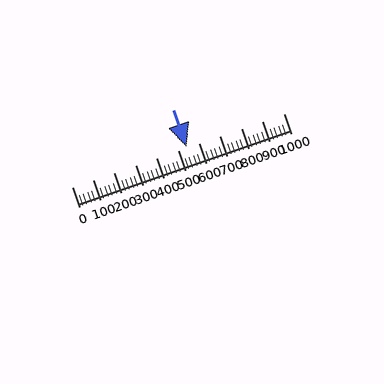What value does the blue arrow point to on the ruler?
The blue arrow points to approximately 543.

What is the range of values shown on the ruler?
The ruler shows values from 0 to 1000.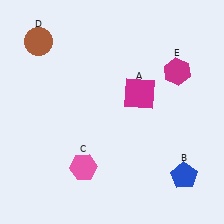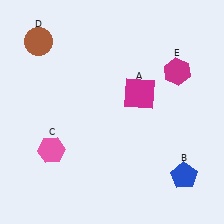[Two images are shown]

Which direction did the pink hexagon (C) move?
The pink hexagon (C) moved left.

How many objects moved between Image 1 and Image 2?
1 object moved between the two images.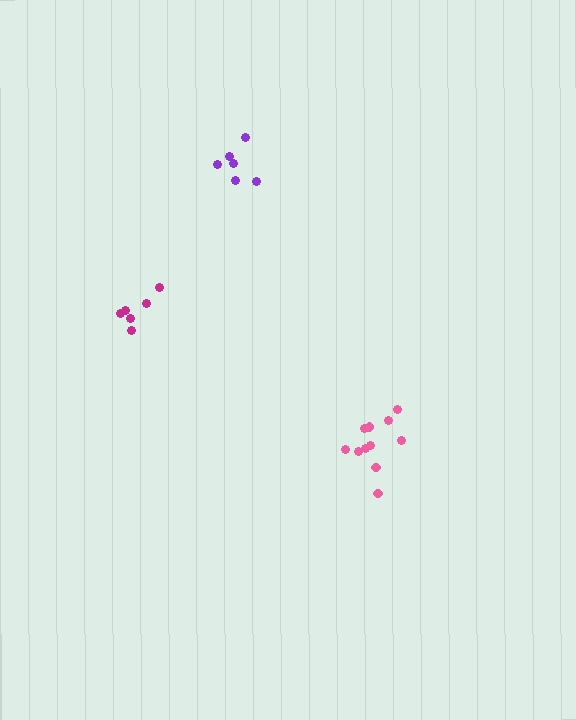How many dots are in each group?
Group 1: 11 dots, Group 2: 6 dots, Group 3: 6 dots (23 total).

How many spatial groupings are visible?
There are 3 spatial groupings.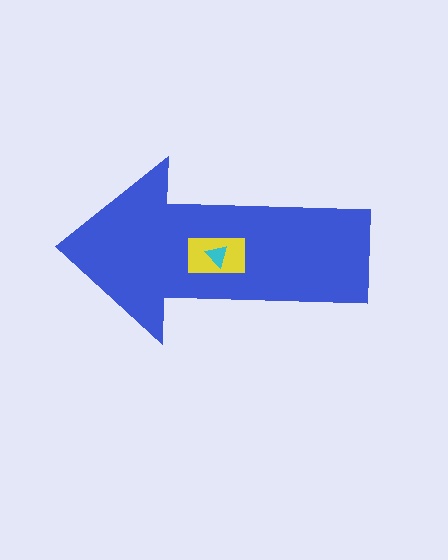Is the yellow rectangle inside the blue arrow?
Yes.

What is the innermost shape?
The cyan triangle.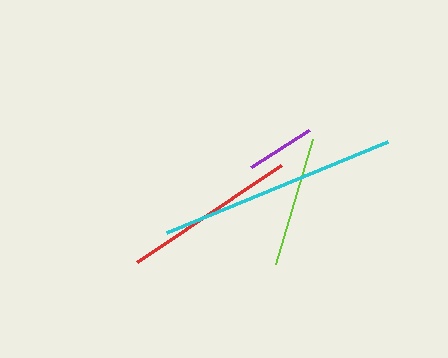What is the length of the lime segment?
The lime segment is approximately 130 pixels long.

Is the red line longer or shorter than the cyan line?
The cyan line is longer than the red line.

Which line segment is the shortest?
The purple line is the shortest at approximately 69 pixels.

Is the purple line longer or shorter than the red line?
The red line is longer than the purple line.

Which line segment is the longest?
The cyan line is the longest at approximately 239 pixels.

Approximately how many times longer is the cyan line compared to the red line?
The cyan line is approximately 1.4 times the length of the red line.